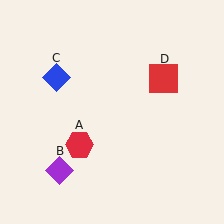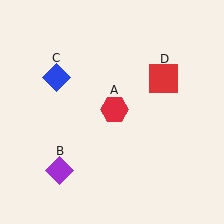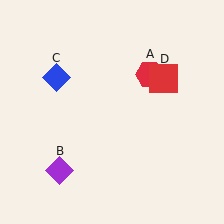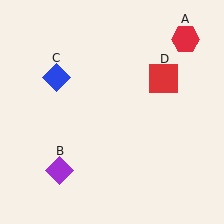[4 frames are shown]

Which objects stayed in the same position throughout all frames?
Purple diamond (object B) and blue diamond (object C) and red square (object D) remained stationary.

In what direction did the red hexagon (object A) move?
The red hexagon (object A) moved up and to the right.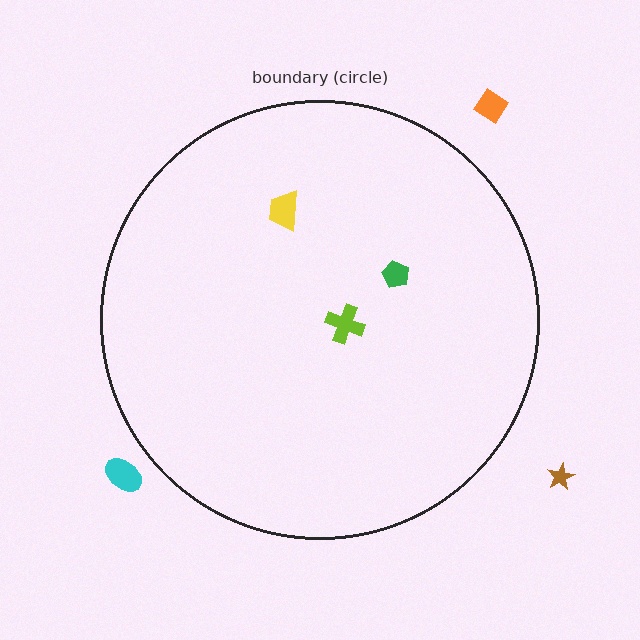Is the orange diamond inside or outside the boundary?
Outside.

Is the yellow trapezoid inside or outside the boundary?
Inside.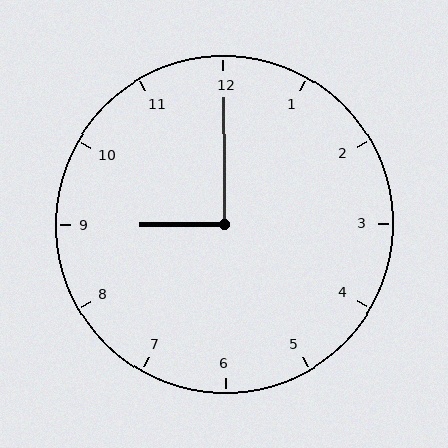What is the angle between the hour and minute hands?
Approximately 90 degrees.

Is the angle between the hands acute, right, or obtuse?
It is right.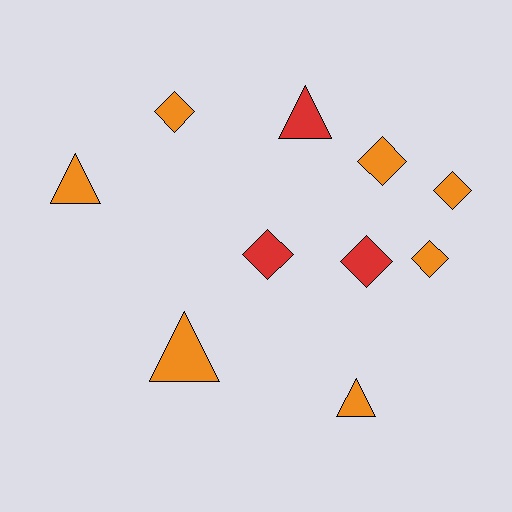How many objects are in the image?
There are 10 objects.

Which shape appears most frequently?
Diamond, with 6 objects.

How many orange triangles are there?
There are 3 orange triangles.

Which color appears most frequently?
Orange, with 7 objects.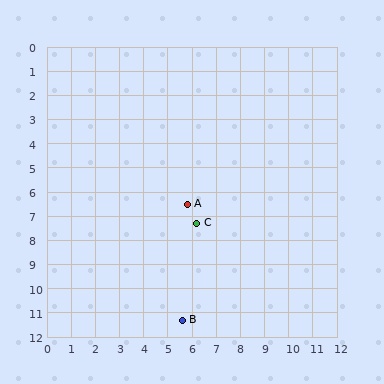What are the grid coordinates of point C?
Point C is at approximately (6.2, 7.3).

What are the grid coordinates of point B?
Point B is at approximately (5.6, 11.3).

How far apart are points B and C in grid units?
Points B and C are about 4.0 grid units apart.